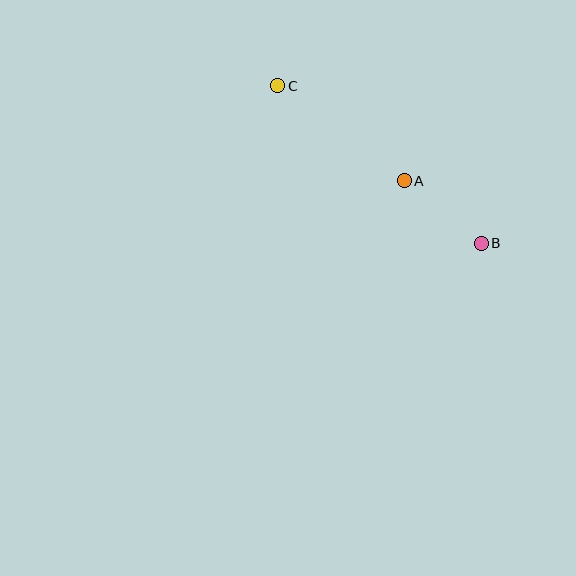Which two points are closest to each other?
Points A and B are closest to each other.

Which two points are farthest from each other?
Points B and C are farthest from each other.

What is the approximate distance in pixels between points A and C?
The distance between A and C is approximately 159 pixels.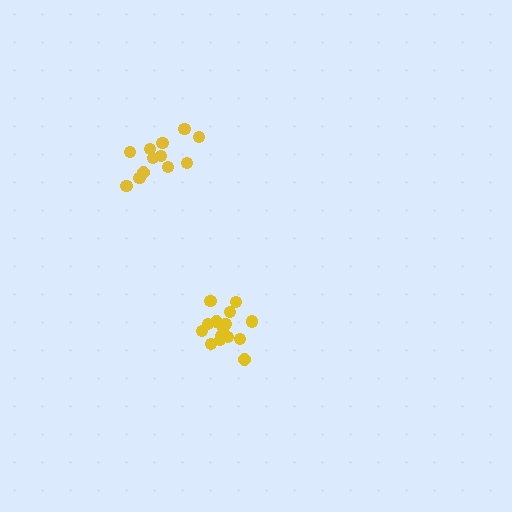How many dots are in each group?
Group 1: 16 dots, Group 2: 12 dots (28 total).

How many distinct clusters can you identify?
There are 2 distinct clusters.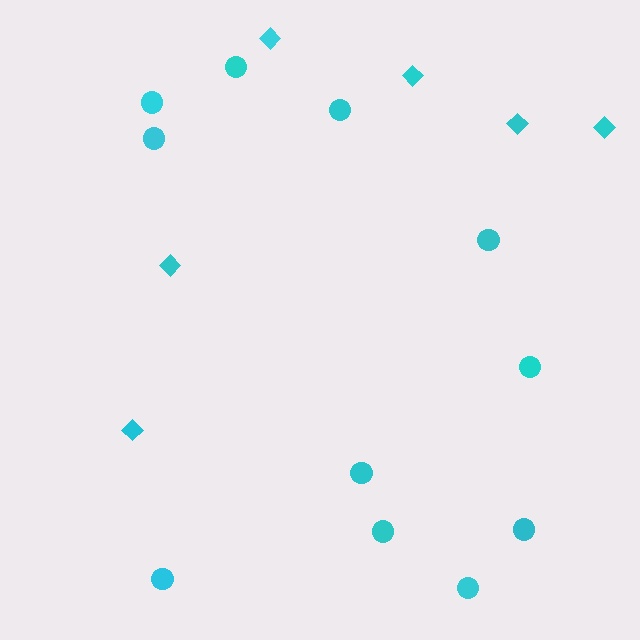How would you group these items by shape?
There are 2 groups: one group of diamonds (6) and one group of circles (11).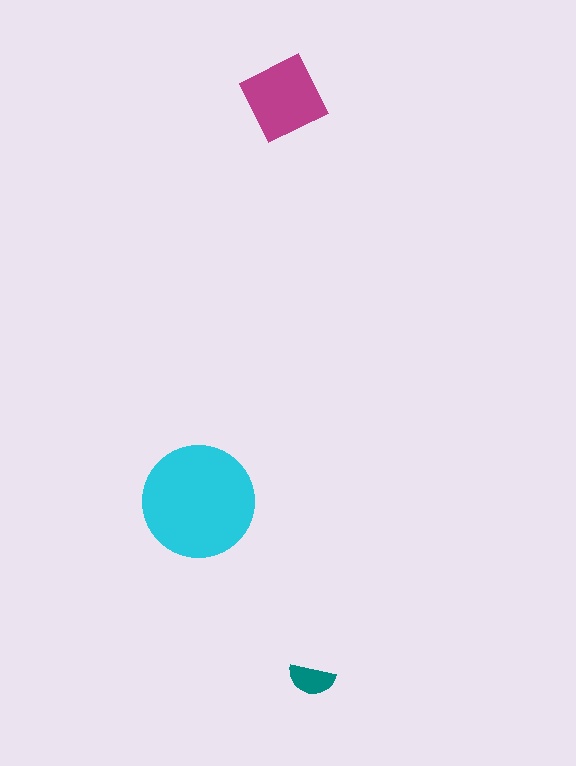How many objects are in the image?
There are 3 objects in the image.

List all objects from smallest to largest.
The teal semicircle, the magenta square, the cyan circle.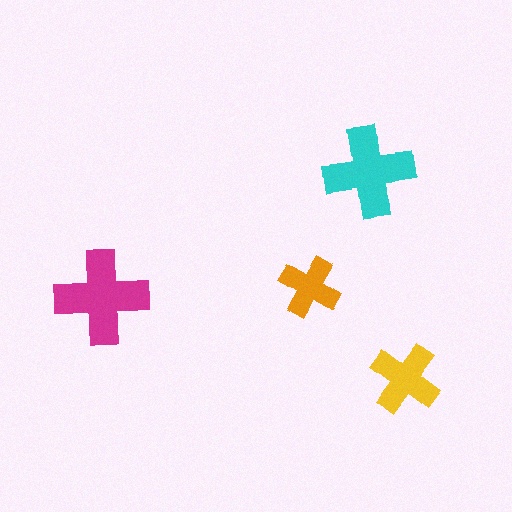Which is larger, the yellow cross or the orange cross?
The yellow one.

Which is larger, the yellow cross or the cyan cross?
The cyan one.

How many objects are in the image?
There are 4 objects in the image.